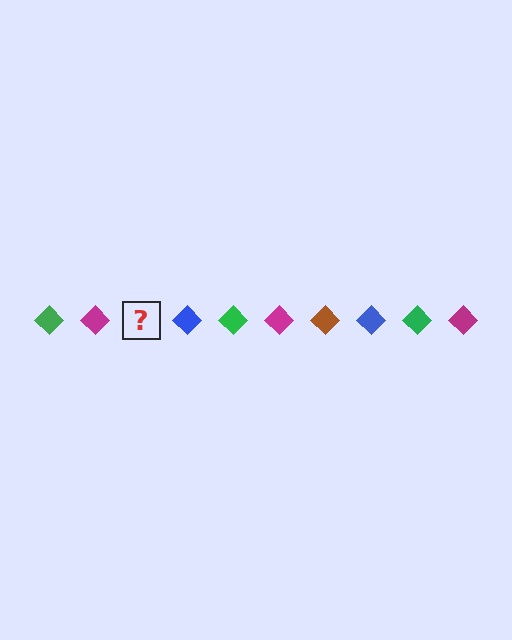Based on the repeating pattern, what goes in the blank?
The blank should be a brown diamond.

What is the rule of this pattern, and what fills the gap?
The rule is that the pattern cycles through green, magenta, brown, blue diamonds. The gap should be filled with a brown diamond.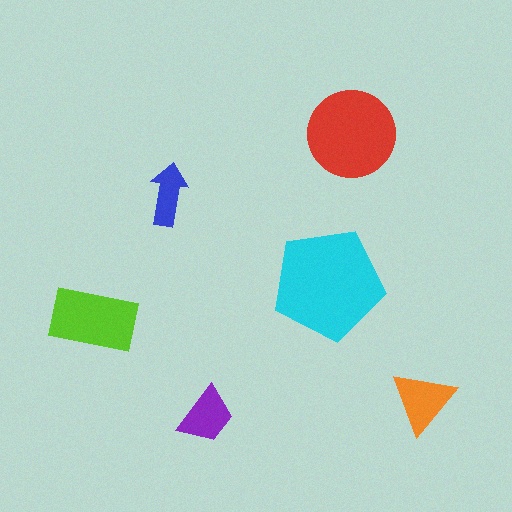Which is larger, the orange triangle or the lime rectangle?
The lime rectangle.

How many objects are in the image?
There are 6 objects in the image.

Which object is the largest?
The cyan pentagon.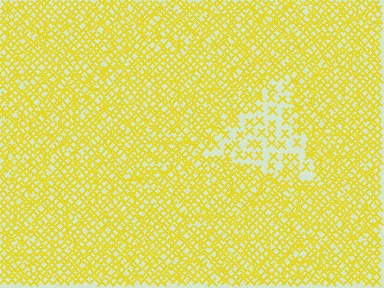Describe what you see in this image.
The image contains small yellow elements arranged at two different densities. A triangle-shaped region is visible where the elements are less densely packed than the surrounding area.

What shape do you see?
I see a triangle.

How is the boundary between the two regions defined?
The boundary is defined by a change in element density (approximately 2.4x ratio). All elements are the same color, size, and shape.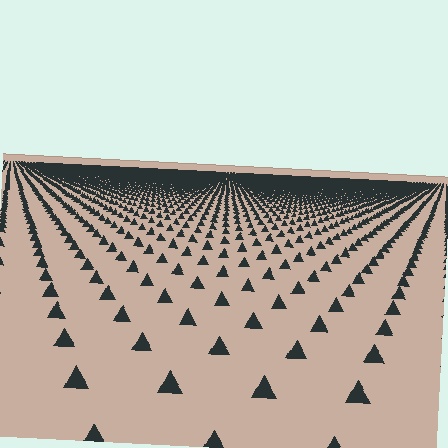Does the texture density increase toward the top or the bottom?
Density increases toward the top.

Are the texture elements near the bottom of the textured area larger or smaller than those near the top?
Larger. Near the bottom, elements are closer to the viewer and appear at a bigger on-screen size.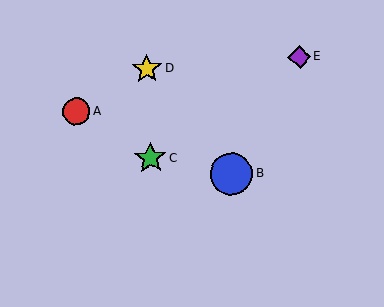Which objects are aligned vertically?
Objects C, D are aligned vertically.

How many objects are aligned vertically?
2 objects (C, D) are aligned vertically.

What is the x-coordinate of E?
Object E is at x≈300.